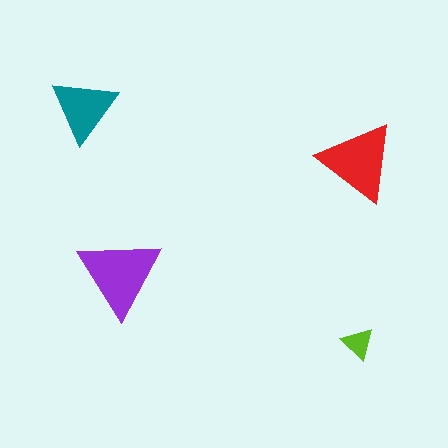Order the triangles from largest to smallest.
the purple one, the red one, the teal one, the lime one.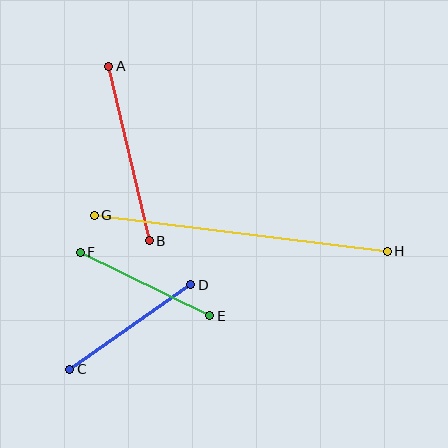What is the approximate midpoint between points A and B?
The midpoint is at approximately (129, 154) pixels.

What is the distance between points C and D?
The distance is approximately 147 pixels.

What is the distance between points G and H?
The distance is approximately 295 pixels.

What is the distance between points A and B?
The distance is approximately 179 pixels.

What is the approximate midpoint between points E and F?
The midpoint is at approximately (145, 284) pixels.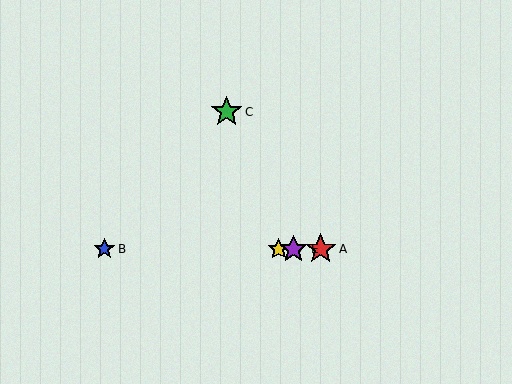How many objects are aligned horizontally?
4 objects (A, B, D, E) are aligned horizontally.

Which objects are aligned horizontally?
Objects A, B, D, E are aligned horizontally.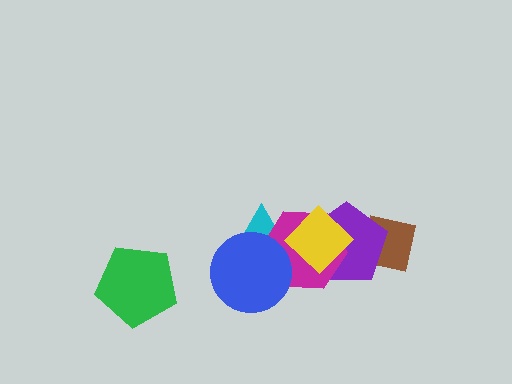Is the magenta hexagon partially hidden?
Yes, it is partially covered by another shape.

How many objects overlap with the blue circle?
2 objects overlap with the blue circle.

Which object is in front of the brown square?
The purple pentagon is in front of the brown square.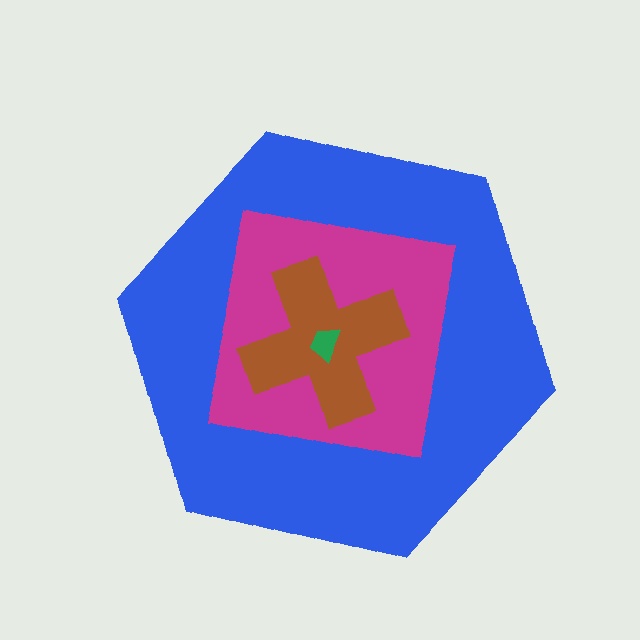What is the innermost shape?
The green trapezoid.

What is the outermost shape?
The blue hexagon.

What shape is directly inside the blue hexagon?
The magenta square.